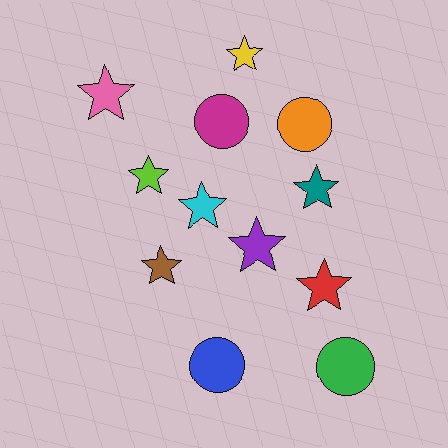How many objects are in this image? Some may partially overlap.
There are 12 objects.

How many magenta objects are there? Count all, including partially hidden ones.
There is 1 magenta object.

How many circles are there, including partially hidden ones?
There are 4 circles.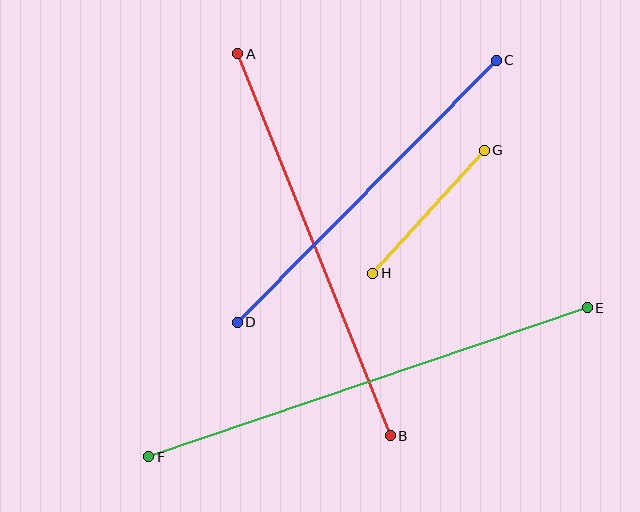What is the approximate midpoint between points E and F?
The midpoint is at approximately (368, 382) pixels.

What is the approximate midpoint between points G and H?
The midpoint is at approximately (428, 212) pixels.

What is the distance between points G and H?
The distance is approximately 166 pixels.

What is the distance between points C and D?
The distance is approximately 368 pixels.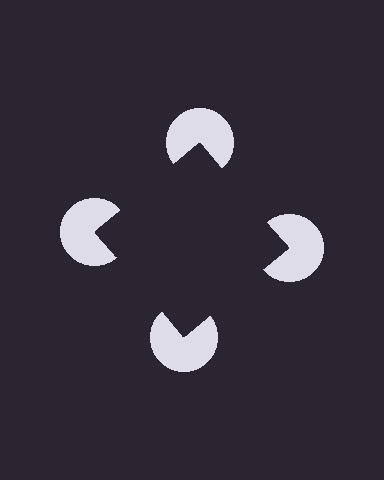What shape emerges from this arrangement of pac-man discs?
An illusory square — its edges are inferred from the aligned wedge cuts in the pac-man discs, not physically drawn.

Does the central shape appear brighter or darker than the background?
It typically appears slightly darker than the background, even though no actual brightness change is drawn.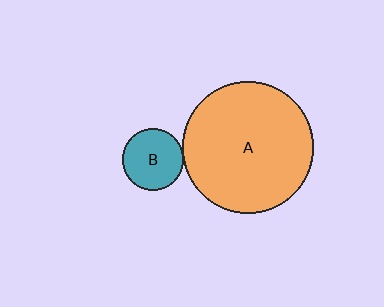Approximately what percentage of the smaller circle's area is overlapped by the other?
Approximately 5%.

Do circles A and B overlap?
Yes.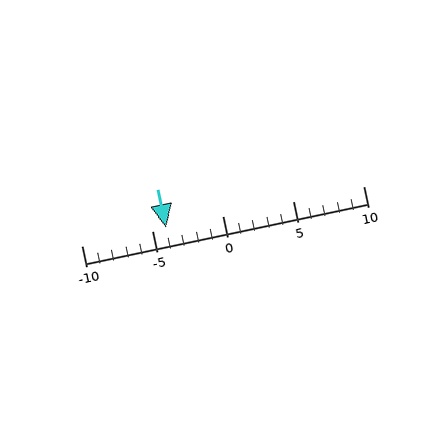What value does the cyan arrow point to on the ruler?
The cyan arrow points to approximately -4.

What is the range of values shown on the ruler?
The ruler shows values from -10 to 10.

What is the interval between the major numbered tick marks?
The major tick marks are spaced 5 units apart.